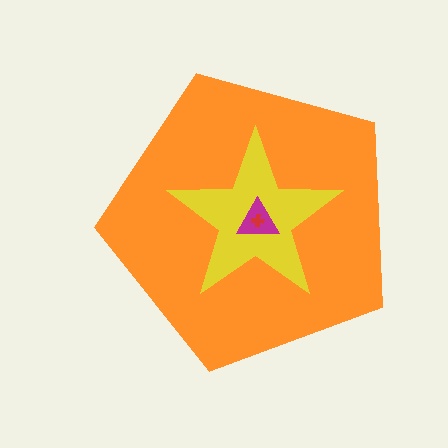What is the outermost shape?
The orange pentagon.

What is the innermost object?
The red cross.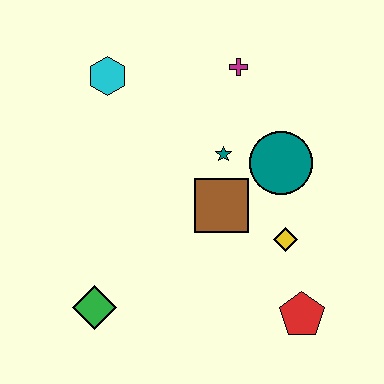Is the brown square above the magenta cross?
No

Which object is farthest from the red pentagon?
The cyan hexagon is farthest from the red pentagon.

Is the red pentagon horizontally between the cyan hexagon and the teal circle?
No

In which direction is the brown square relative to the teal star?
The brown square is below the teal star.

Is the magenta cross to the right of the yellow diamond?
No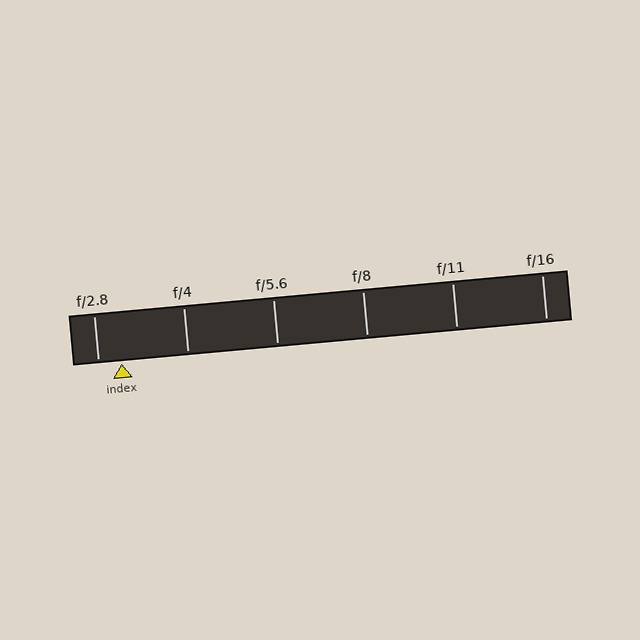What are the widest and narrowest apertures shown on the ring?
The widest aperture shown is f/2.8 and the narrowest is f/16.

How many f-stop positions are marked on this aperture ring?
There are 6 f-stop positions marked.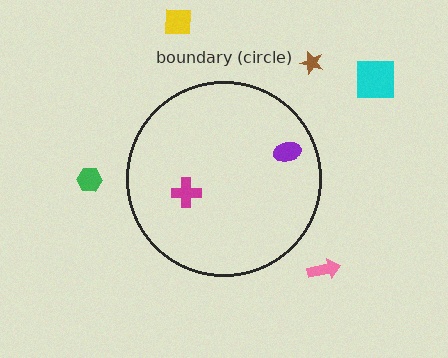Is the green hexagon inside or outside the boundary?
Outside.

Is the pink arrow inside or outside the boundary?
Outside.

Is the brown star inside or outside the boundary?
Outside.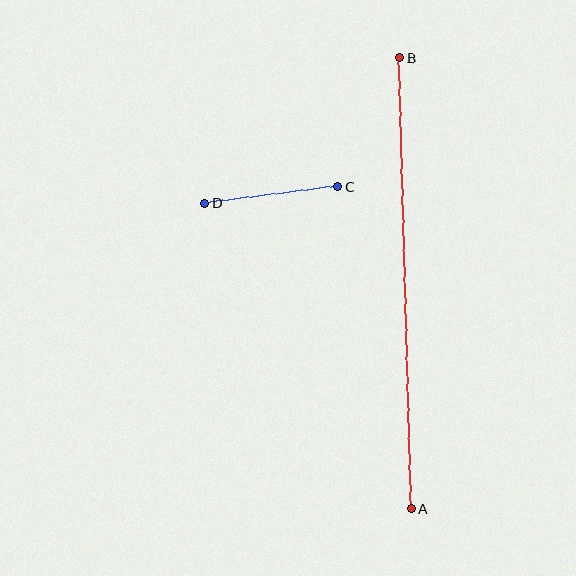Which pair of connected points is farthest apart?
Points A and B are farthest apart.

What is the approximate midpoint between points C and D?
The midpoint is at approximately (271, 195) pixels.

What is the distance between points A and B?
The distance is approximately 451 pixels.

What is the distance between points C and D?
The distance is approximately 133 pixels.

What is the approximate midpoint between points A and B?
The midpoint is at approximately (405, 283) pixels.